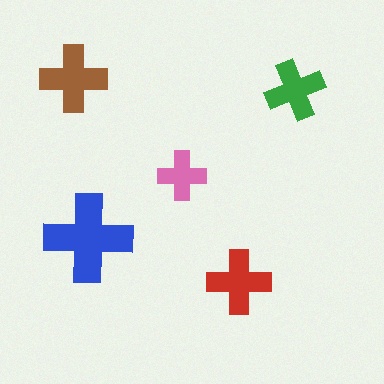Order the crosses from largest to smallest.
the blue one, the brown one, the red one, the green one, the pink one.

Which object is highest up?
The brown cross is topmost.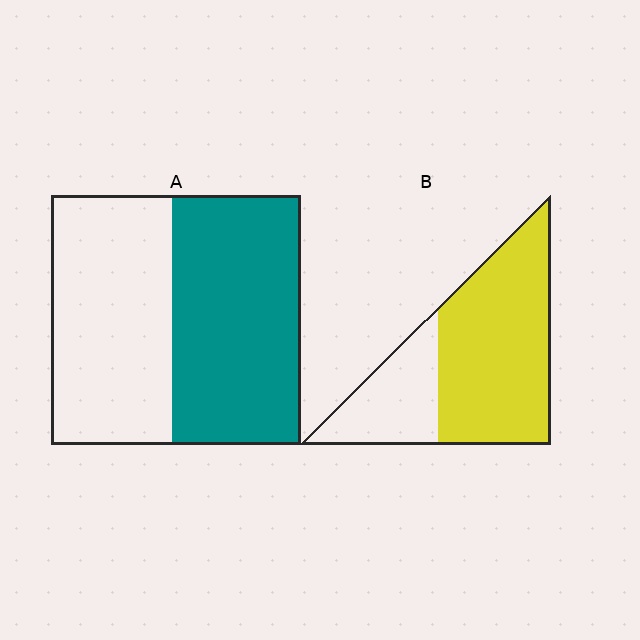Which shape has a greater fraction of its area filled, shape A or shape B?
Shape B.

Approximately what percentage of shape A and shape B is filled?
A is approximately 50% and B is approximately 70%.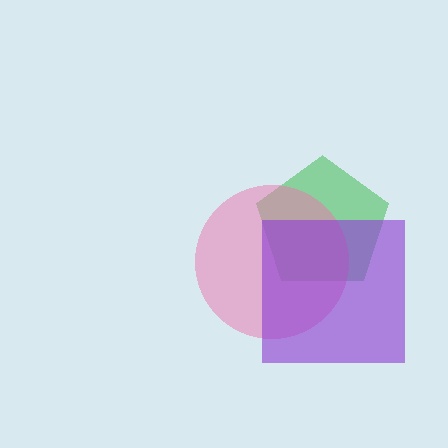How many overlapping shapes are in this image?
There are 3 overlapping shapes in the image.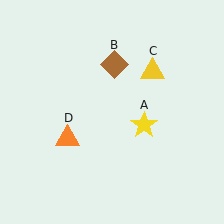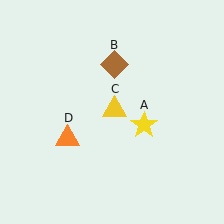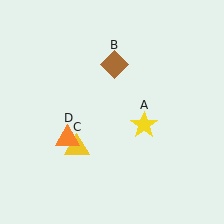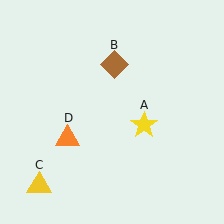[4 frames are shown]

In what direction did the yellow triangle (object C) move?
The yellow triangle (object C) moved down and to the left.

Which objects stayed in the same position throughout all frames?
Yellow star (object A) and brown diamond (object B) and orange triangle (object D) remained stationary.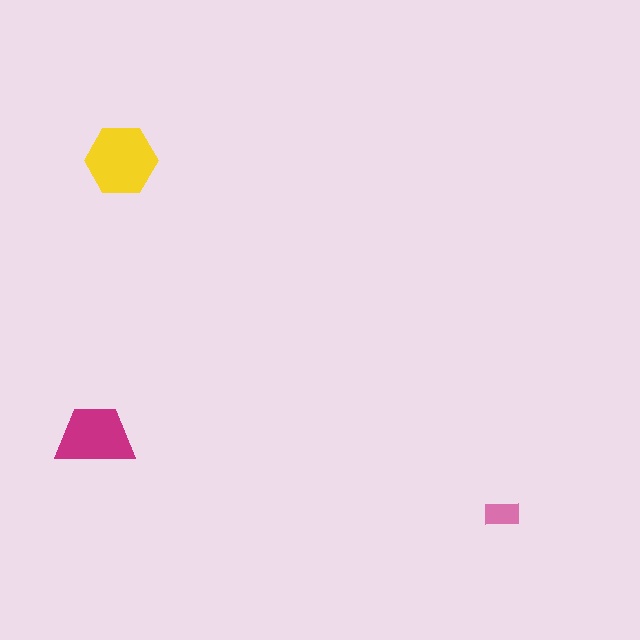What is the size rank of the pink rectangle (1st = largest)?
3rd.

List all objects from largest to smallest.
The yellow hexagon, the magenta trapezoid, the pink rectangle.